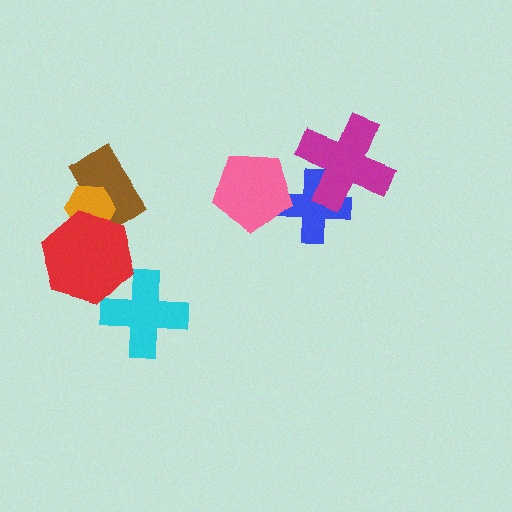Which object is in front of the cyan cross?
The red hexagon is in front of the cyan cross.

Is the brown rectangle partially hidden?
Yes, it is partially covered by another shape.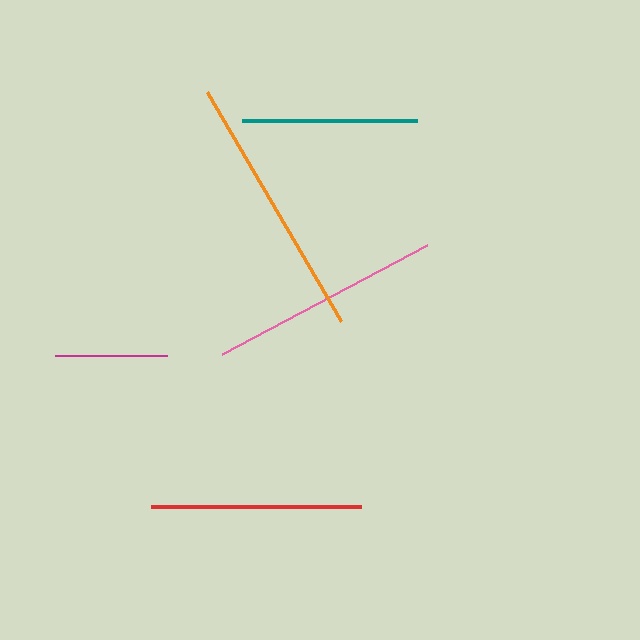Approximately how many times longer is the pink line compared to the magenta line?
The pink line is approximately 2.1 times the length of the magenta line.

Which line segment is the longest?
The orange line is the longest at approximately 266 pixels.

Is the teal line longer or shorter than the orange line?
The orange line is longer than the teal line.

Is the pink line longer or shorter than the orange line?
The orange line is longer than the pink line.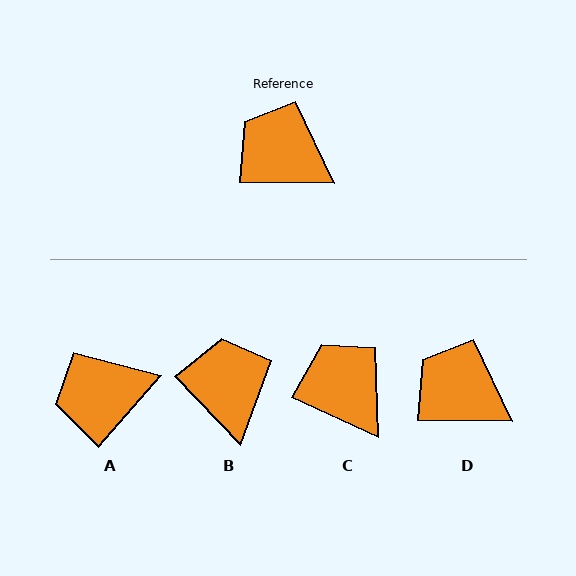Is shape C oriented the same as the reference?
No, it is off by about 24 degrees.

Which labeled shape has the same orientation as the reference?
D.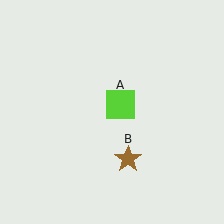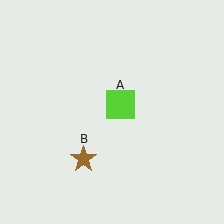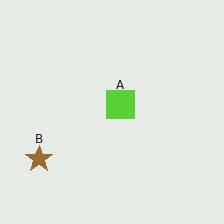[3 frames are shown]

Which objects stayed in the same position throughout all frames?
Lime square (object A) remained stationary.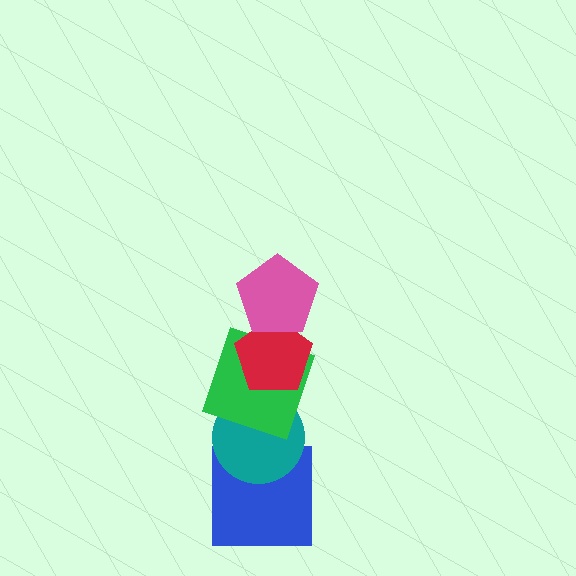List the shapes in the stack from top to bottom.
From top to bottom: the pink pentagon, the red pentagon, the green square, the teal circle, the blue square.